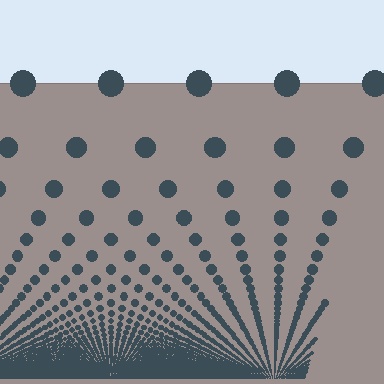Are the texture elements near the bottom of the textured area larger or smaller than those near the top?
Smaller. The gradient is inverted — elements near the bottom are smaller and denser.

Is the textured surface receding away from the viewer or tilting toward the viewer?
The surface appears to tilt toward the viewer. Texture elements get larger and sparser toward the top.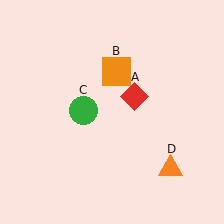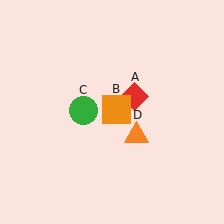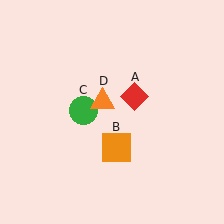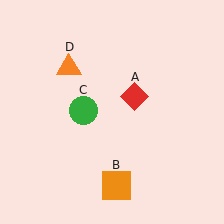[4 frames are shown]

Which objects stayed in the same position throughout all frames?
Red diamond (object A) and green circle (object C) remained stationary.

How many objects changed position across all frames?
2 objects changed position: orange square (object B), orange triangle (object D).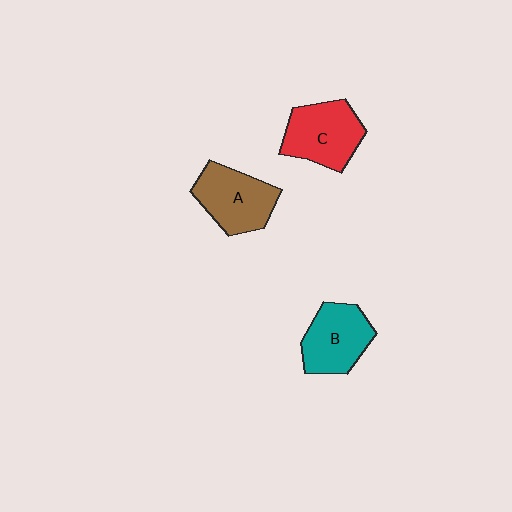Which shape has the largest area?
Shape C (red).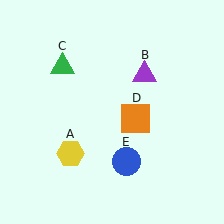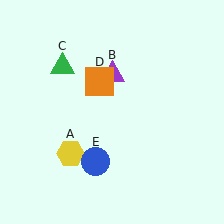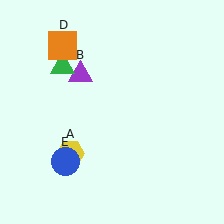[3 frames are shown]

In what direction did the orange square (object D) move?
The orange square (object D) moved up and to the left.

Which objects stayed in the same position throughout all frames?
Yellow hexagon (object A) and green triangle (object C) remained stationary.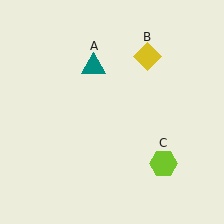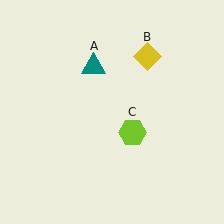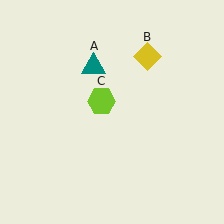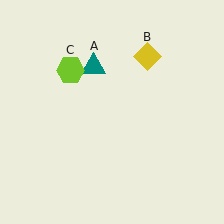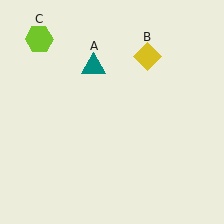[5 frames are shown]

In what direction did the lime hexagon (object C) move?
The lime hexagon (object C) moved up and to the left.